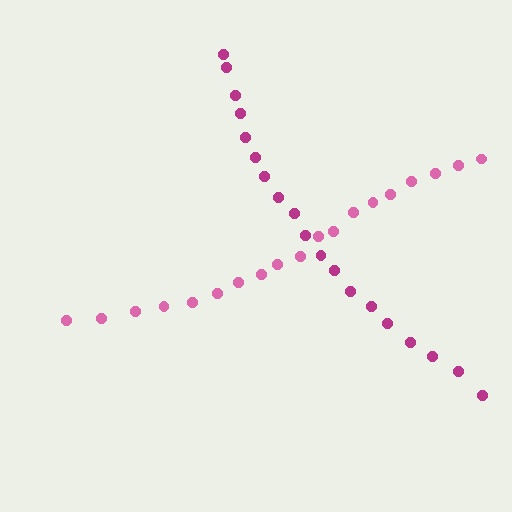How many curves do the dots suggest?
There are 2 distinct paths.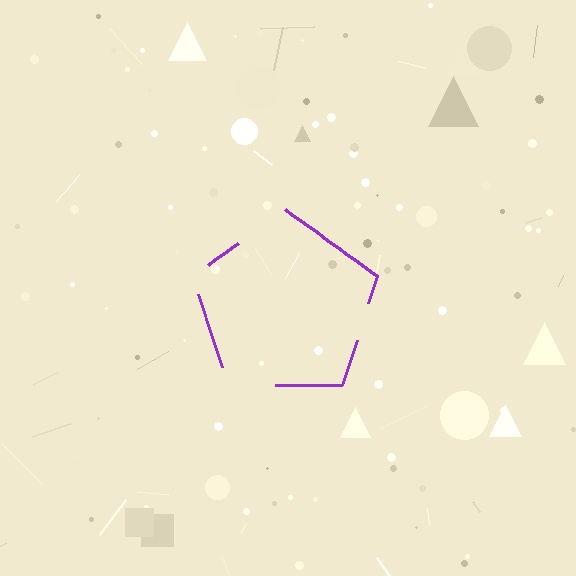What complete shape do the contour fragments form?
The contour fragments form a pentagon.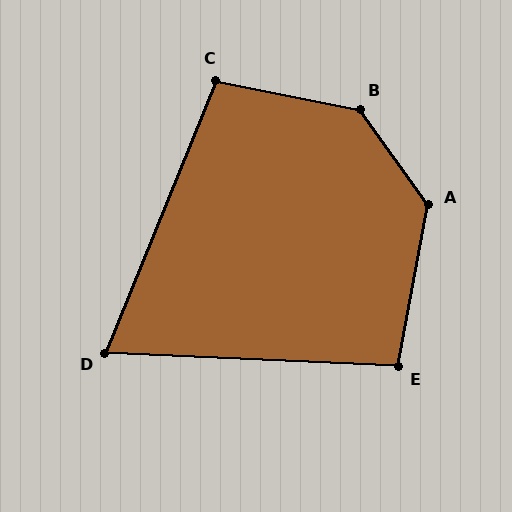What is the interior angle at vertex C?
Approximately 101 degrees (obtuse).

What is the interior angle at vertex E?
Approximately 98 degrees (obtuse).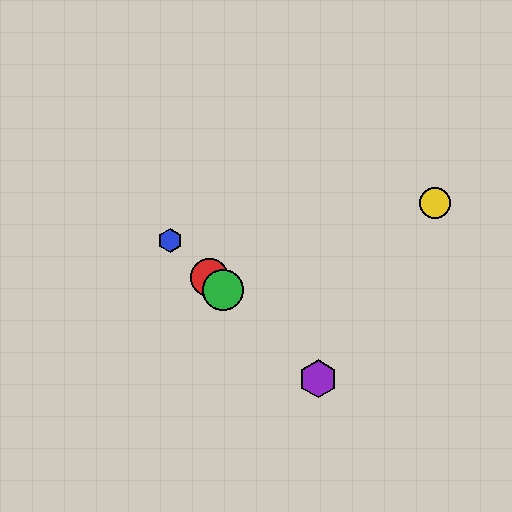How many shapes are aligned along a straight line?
4 shapes (the red circle, the blue hexagon, the green circle, the purple hexagon) are aligned along a straight line.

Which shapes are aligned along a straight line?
The red circle, the blue hexagon, the green circle, the purple hexagon are aligned along a straight line.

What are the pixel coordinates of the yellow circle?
The yellow circle is at (435, 203).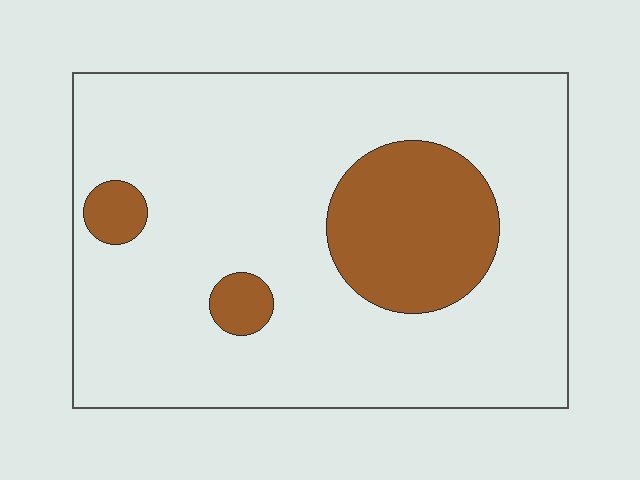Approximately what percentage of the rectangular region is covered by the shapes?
Approximately 20%.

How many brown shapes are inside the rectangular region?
3.